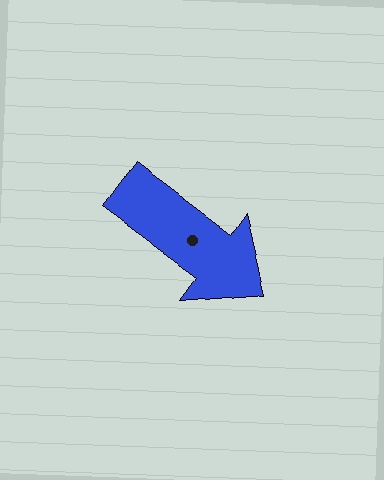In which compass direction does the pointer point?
Southeast.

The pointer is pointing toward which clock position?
Roughly 4 o'clock.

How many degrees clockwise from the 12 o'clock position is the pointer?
Approximately 126 degrees.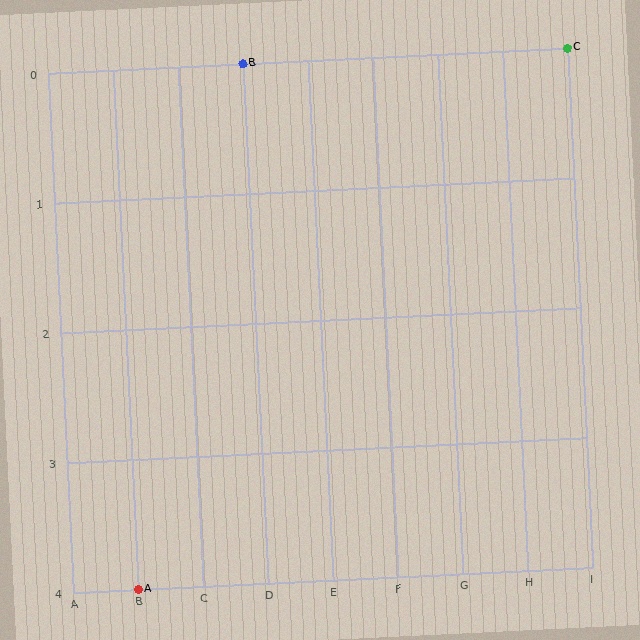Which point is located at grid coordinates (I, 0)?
Point C is at (I, 0).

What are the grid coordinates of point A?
Point A is at grid coordinates (B, 4).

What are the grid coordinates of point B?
Point B is at grid coordinates (D, 0).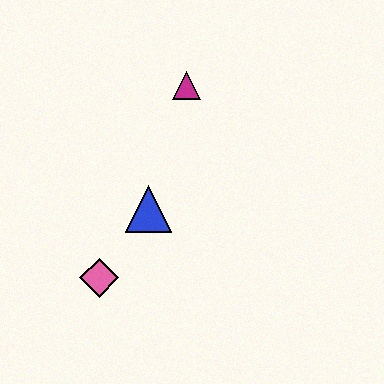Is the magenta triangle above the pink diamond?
Yes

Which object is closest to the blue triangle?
The pink diamond is closest to the blue triangle.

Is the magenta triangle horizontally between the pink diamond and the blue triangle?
No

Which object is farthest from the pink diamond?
The magenta triangle is farthest from the pink diamond.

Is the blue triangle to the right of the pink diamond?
Yes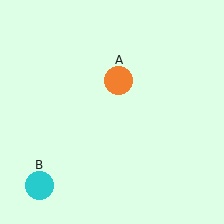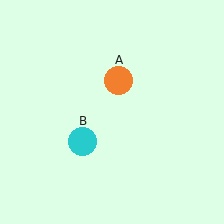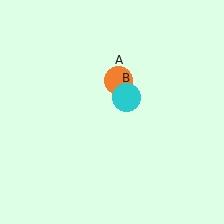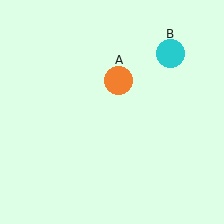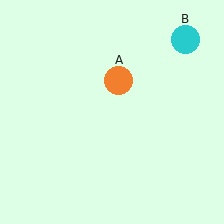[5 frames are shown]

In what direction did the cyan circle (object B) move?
The cyan circle (object B) moved up and to the right.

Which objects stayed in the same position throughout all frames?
Orange circle (object A) remained stationary.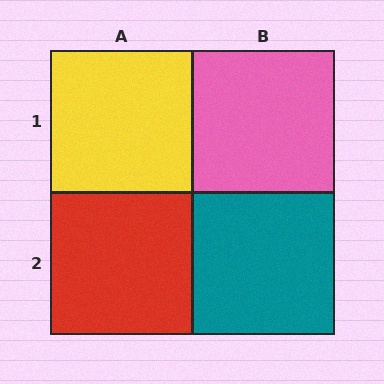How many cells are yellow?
1 cell is yellow.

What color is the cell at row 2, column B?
Teal.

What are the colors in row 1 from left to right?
Yellow, pink.